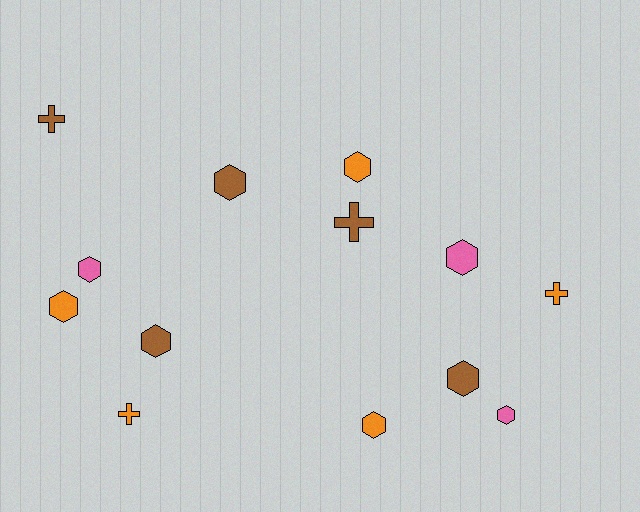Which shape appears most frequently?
Hexagon, with 9 objects.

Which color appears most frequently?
Brown, with 5 objects.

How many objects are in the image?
There are 13 objects.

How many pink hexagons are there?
There are 3 pink hexagons.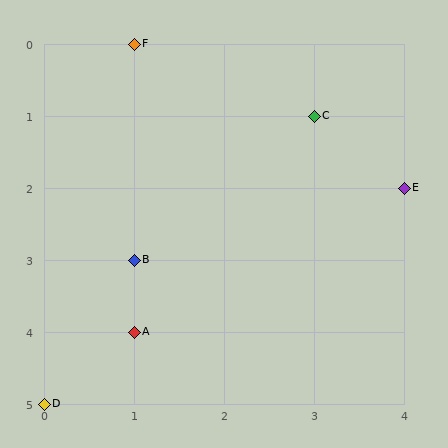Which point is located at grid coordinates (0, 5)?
Point D is at (0, 5).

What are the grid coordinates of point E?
Point E is at grid coordinates (4, 2).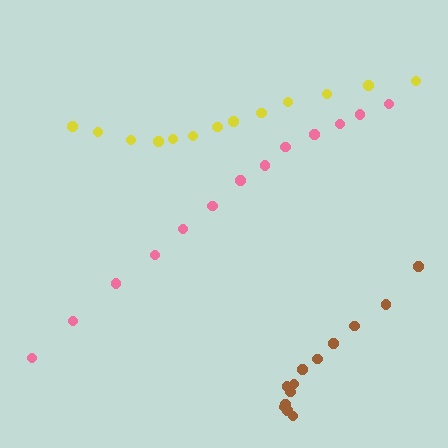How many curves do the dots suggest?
There are 3 distinct paths.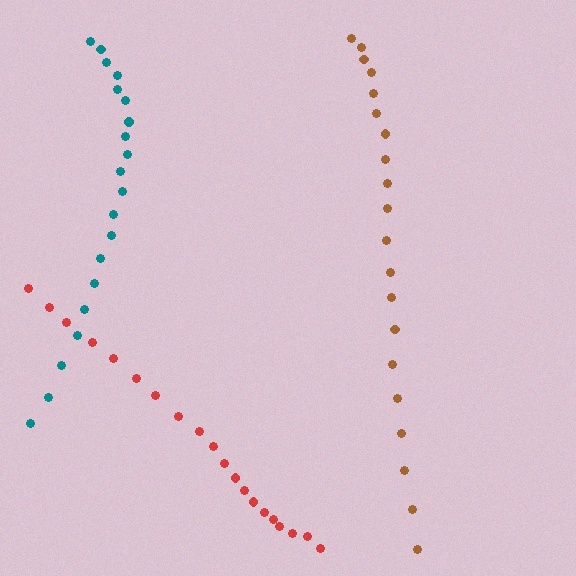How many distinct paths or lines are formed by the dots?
There are 3 distinct paths.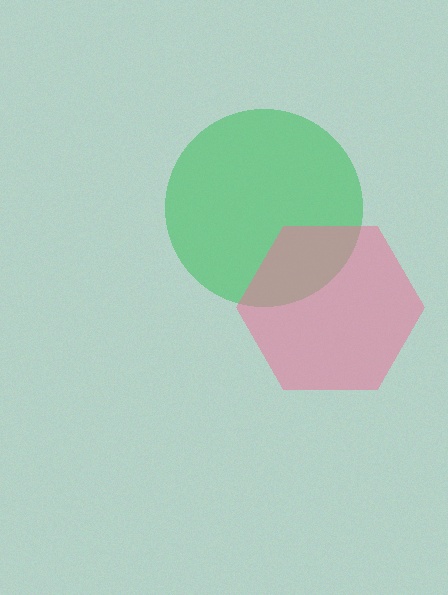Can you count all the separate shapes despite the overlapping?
Yes, there are 2 separate shapes.